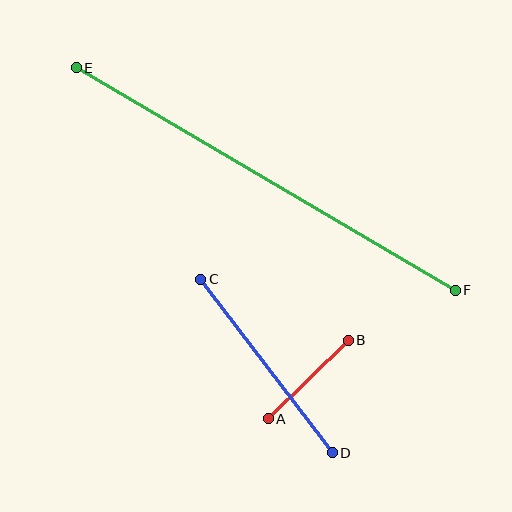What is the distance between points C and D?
The distance is approximately 218 pixels.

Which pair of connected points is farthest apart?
Points E and F are farthest apart.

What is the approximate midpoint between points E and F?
The midpoint is at approximately (266, 179) pixels.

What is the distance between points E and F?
The distance is approximately 440 pixels.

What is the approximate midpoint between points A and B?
The midpoint is at approximately (308, 379) pixels.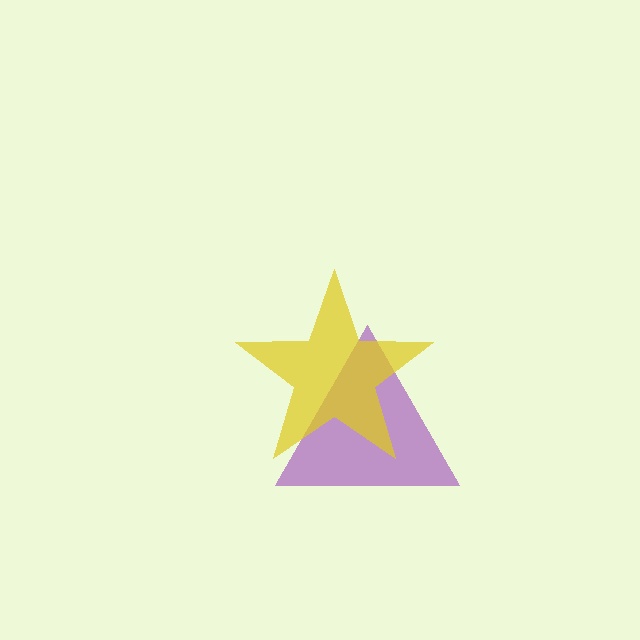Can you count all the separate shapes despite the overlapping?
Yes, there are 2 separate shapes.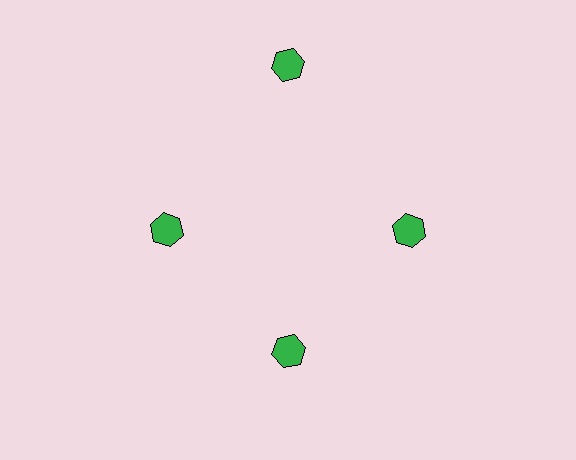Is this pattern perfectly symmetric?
No. The 4 green hexagons are arranged in a ring, but one element near the 12 o'clock position is pushed outward from the center, breaking the 4-fold rotational symmetry.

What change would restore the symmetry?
The symmetry would be restored by moving it inward, back onto the ring so that all 4 hexagons sit at equal angles and equal distance from the center.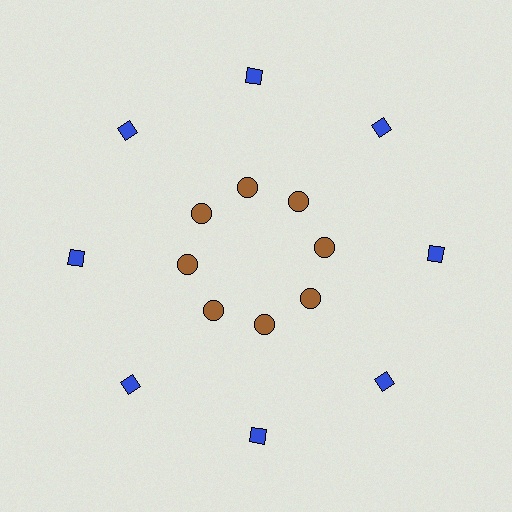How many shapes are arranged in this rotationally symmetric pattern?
There are 16 shapes, arranged in 8 groups of 2.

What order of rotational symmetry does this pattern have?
This pattern has 8-fold rotational symmetry.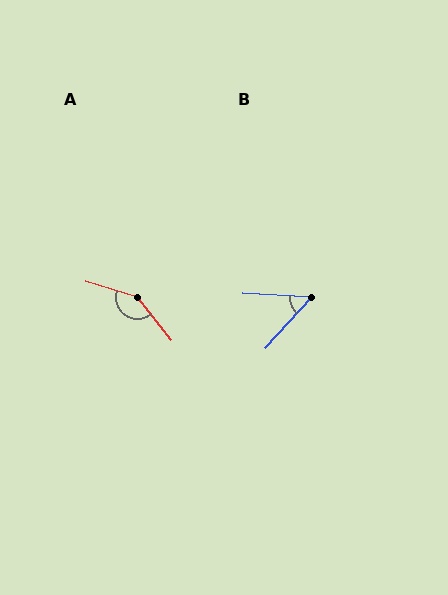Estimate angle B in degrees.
Approximately 51 degrees.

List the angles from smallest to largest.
B (51°), A (147°).